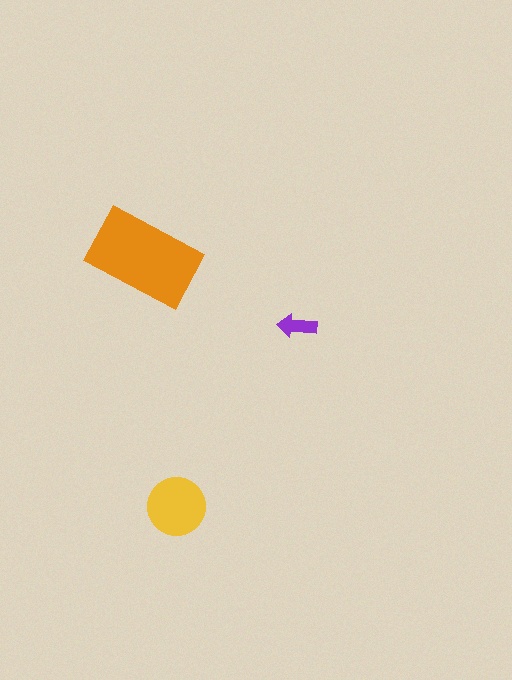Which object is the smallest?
The purple arrow.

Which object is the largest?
The orange rectangle.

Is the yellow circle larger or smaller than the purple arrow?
Larger.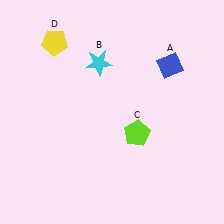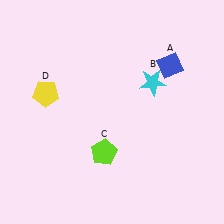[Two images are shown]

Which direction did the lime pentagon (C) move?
The lime pentagon (C) moved left.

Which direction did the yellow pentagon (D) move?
The yellow pentagon (D) moved down.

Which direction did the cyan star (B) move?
The cyan star (B) moved right.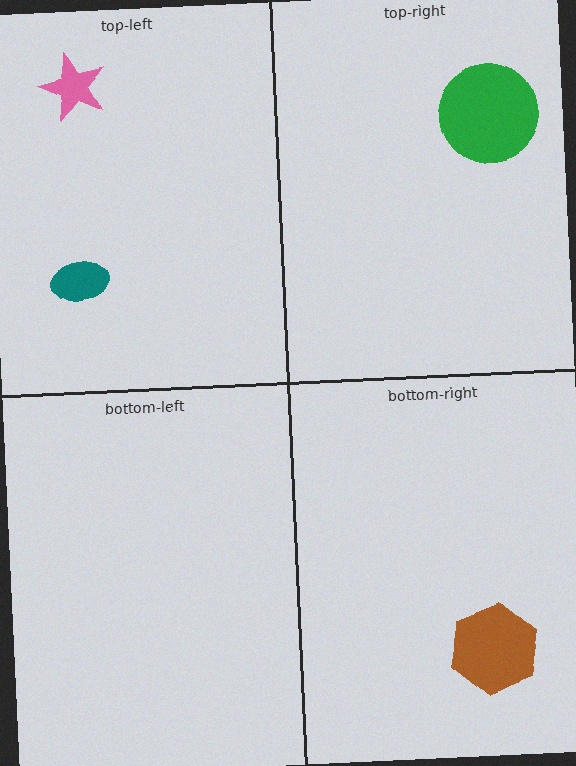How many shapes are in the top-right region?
1.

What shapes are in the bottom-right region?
The brown hexagon.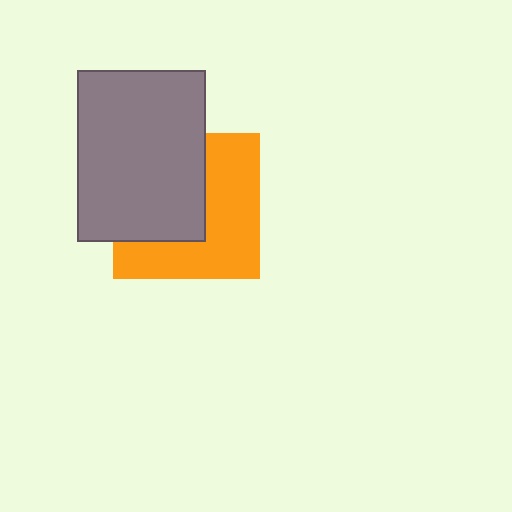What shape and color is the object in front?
The object in front is a gray rectangle.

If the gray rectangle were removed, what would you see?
You would see the complete orange square.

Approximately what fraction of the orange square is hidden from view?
Roughly 47% of the orange square is hidden behind the gray rectangle.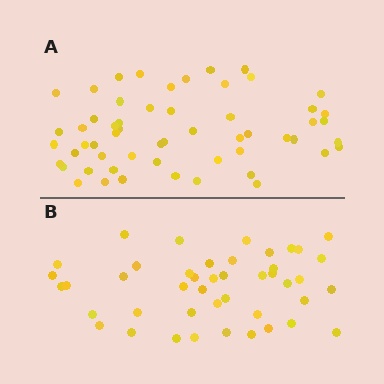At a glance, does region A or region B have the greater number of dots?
Region A (the top region) has more dots.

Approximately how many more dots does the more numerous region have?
Region A has roughly 12 or so more dots than region B.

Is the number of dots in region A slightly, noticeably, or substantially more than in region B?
Region A has noticeably more, but not dramatically so. The ratio is roughly 1.3 to 1.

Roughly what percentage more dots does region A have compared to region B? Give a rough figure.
About 25% more.